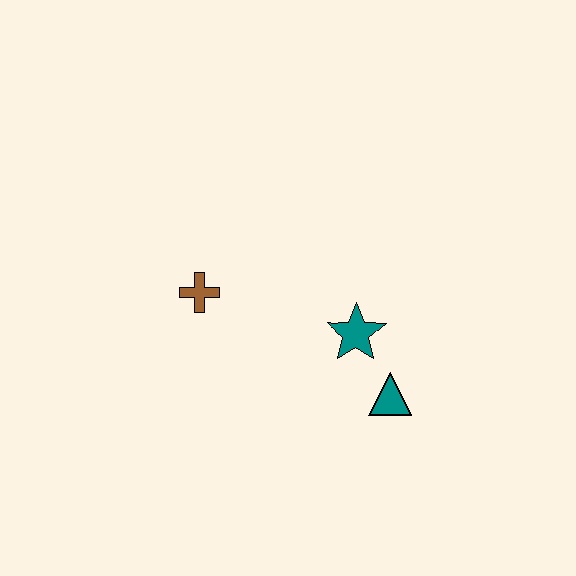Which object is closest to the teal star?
The teal triangle is closest to the teal star.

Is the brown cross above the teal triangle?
Yes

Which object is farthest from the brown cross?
The teal triangle is farthest from the brown cross.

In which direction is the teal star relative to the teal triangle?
The teal star is above the teal triangle.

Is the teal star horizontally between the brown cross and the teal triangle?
Yes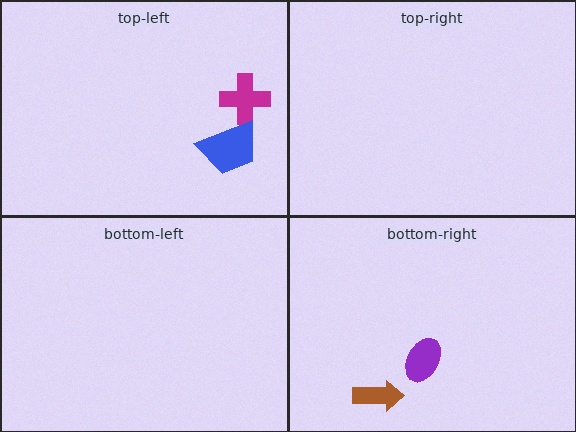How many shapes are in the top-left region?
2.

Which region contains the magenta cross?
The top-left region.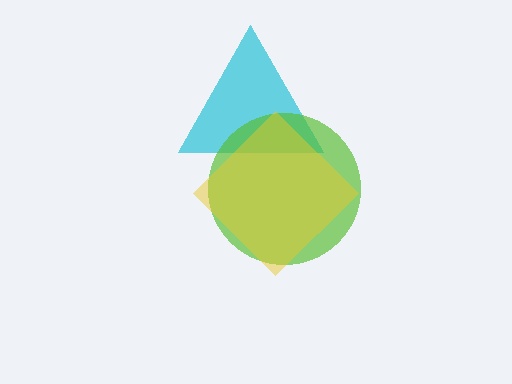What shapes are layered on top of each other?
The layered shapes are: a cyan triangle, a lime circle, a yellow diamond.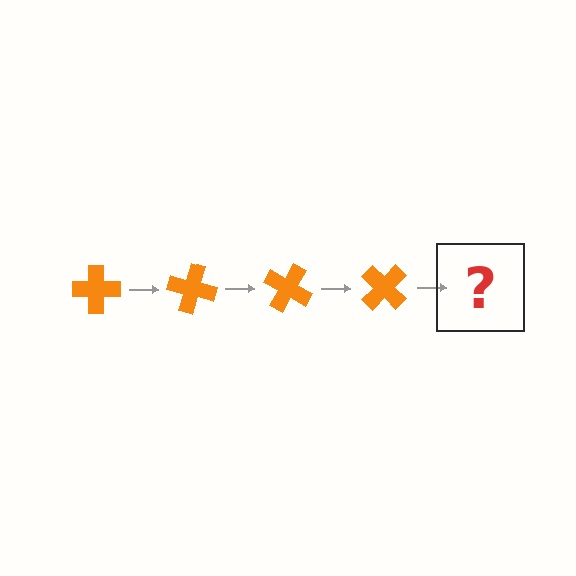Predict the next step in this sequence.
The next step is an orange cross rotated 60 degrees.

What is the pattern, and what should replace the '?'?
The pattern is that the cross rotates 15 degrees each step. The '?' should be an orange cross rotated 60 degrees.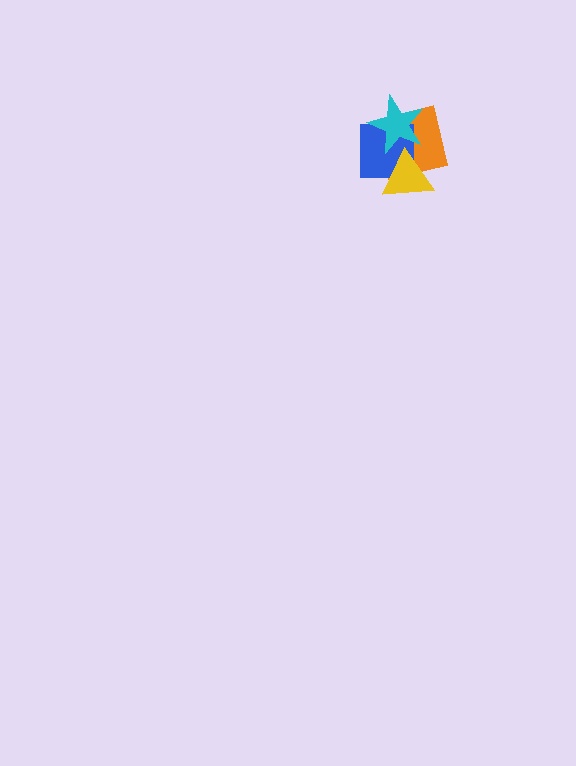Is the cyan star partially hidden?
Yes, it is partially covered by another shape.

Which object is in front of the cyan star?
The yellow triangle is in front of the cyan star.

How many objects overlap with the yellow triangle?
3 objects overlap with the yellow triangle.